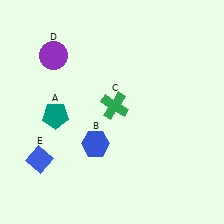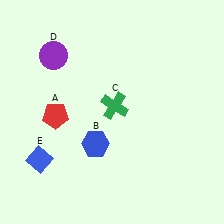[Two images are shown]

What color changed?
The pentagon (A) changed from teal in Image 1 to red in Image 2.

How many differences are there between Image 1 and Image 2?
There is 1 difference between the two images.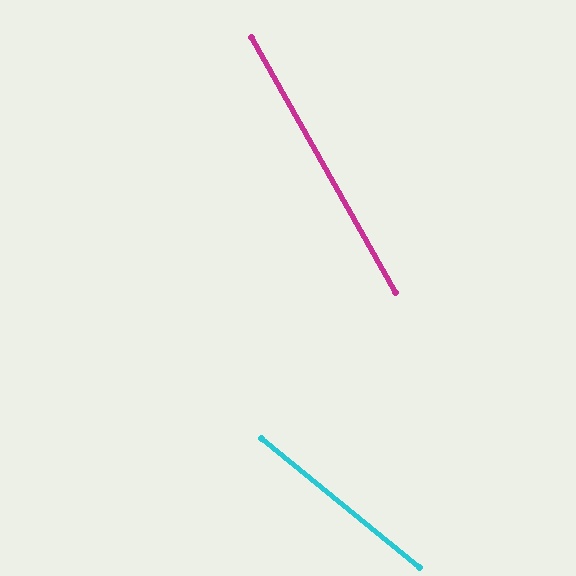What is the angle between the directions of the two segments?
Approximately 21 degrees.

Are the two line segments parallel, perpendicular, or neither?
Neither parallel nor perpendicular — they differ by about 21°.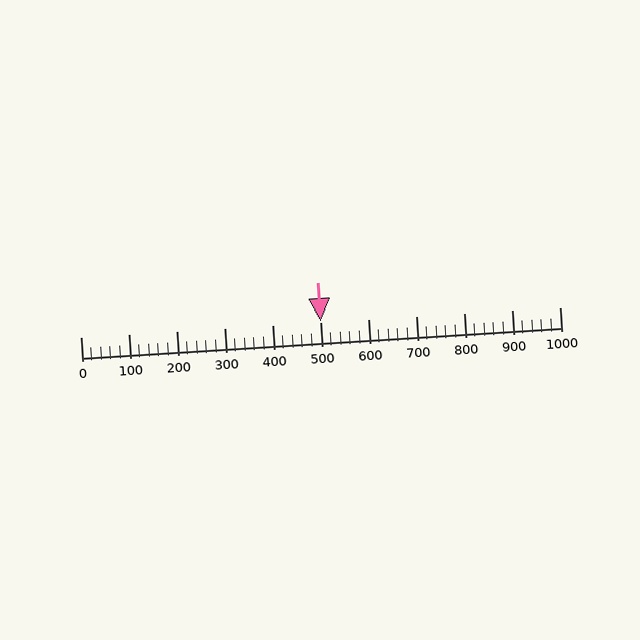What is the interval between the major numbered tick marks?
The major tick marks are spaced 100 units apart.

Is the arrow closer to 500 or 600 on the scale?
The arrow is closer to 500.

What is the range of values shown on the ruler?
The ruler shows values from 0 to 1000.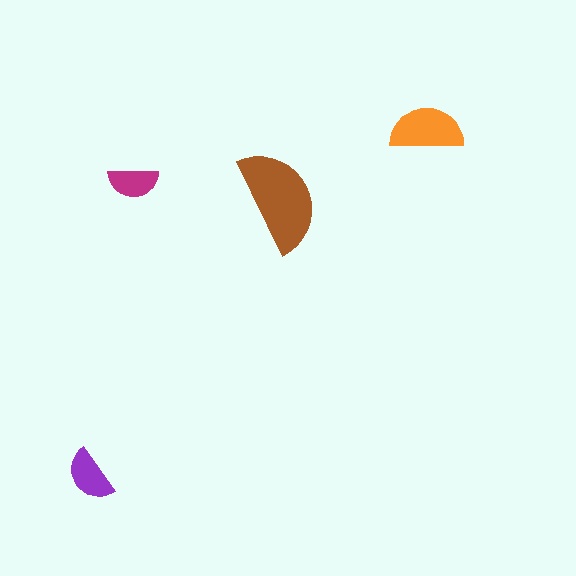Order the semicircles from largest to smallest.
the brown one, the orange one, the purple one, the magenta one.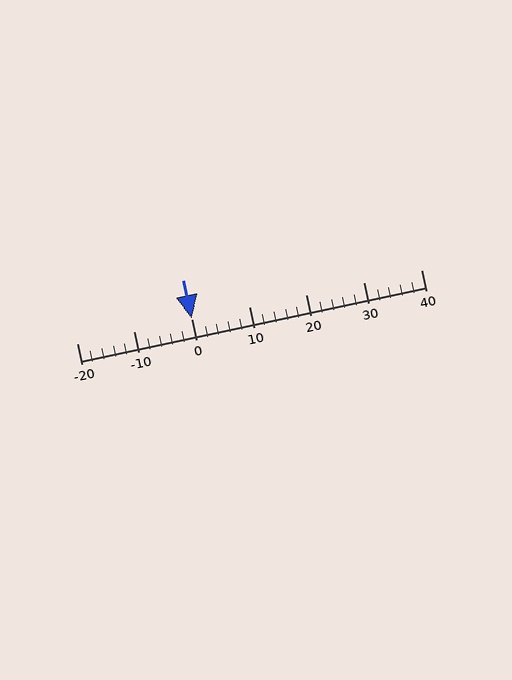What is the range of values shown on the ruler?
The ruler shows values from -20 to 40.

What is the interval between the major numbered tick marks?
The major tick marks are spaced 10 units apart.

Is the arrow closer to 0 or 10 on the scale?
The arrow is closer to 0.